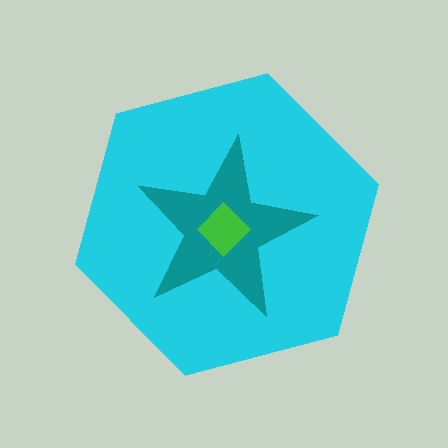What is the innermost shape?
The green diamond.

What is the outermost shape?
The cyan hexagon.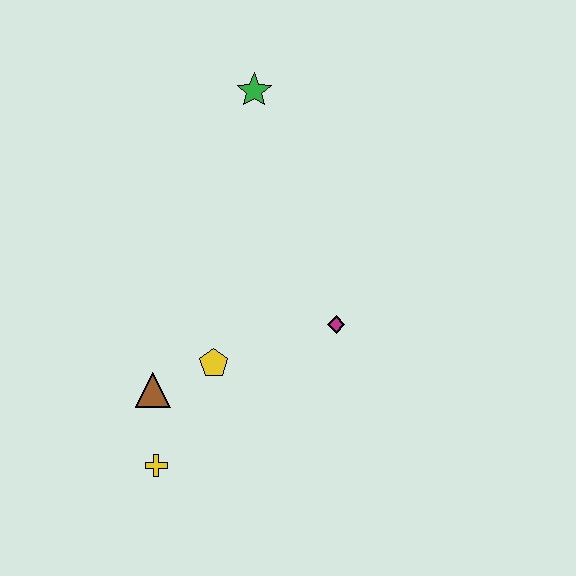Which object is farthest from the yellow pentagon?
The green star is farthest from the yellow pentagon.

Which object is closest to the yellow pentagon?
The brown triangle is closest to the yellow pentagon.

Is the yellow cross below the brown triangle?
Yes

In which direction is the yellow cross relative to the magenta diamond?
The yellow cross is to the left of the magenta diamond.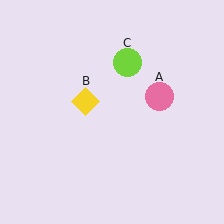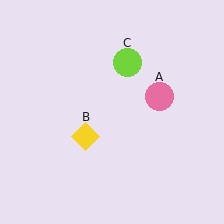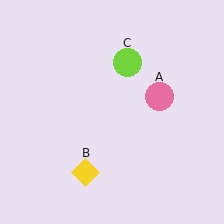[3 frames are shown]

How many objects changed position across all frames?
1 object changed position: yellow diamond (object B).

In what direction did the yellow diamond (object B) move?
The yellow diamond (object B) moved down.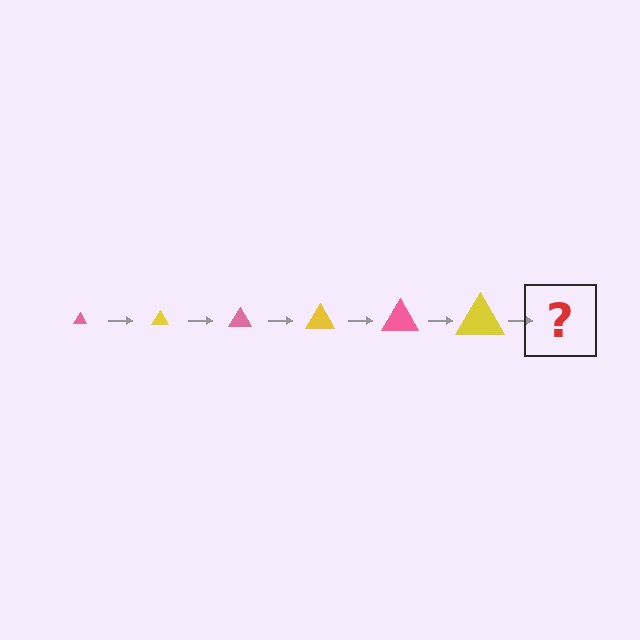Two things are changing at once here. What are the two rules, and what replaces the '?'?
The two rules are that the triangle grows larger each step and the color cycles through pink and yellow. The '?' should be a pink triangle, larger than the previous one.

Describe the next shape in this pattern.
It should be a pink triangle, larger than the previous one.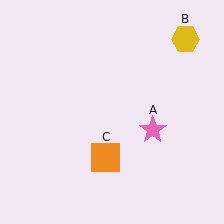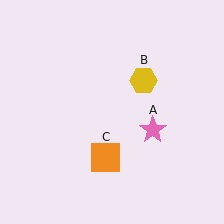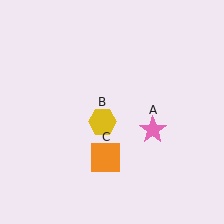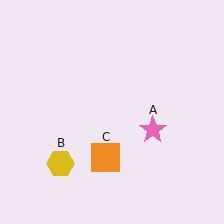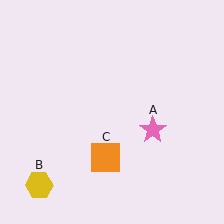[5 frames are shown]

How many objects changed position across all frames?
1 object changed position: yellow hexagon (object B).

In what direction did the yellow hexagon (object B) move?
The yellow hexagon (object B) moved down and to the left.